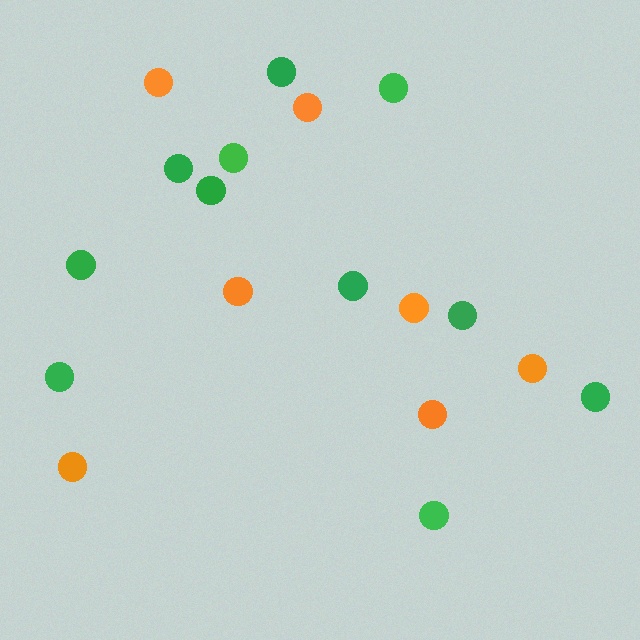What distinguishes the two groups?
There are 2 groups: one group of orange circles (7) and one group of green circles (11).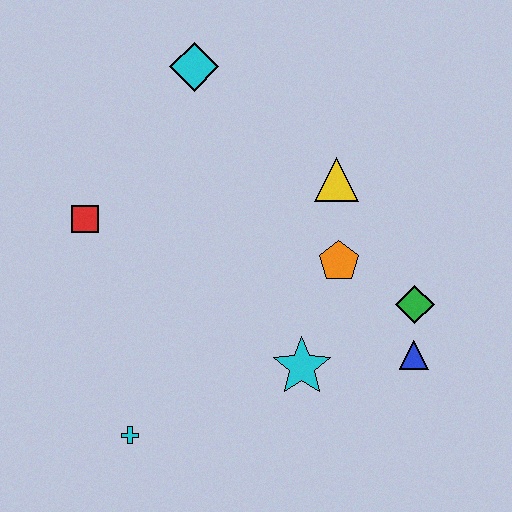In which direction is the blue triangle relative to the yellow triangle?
The blue triangle is below the yellow triangle.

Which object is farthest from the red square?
The blue triangle is farthest from the red square.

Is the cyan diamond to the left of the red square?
No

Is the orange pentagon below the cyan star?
No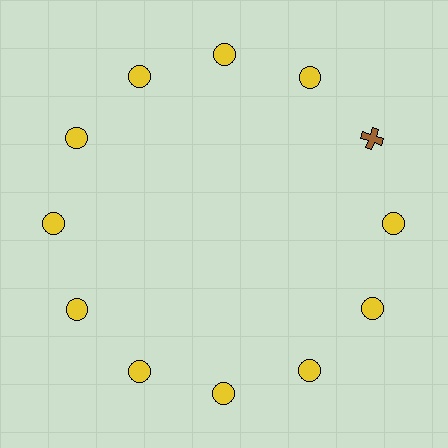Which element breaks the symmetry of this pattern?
The brown cross at roughly the 2 o'clock position breaks the symmetry. All other shapes are yellow circles.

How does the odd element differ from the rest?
It differs in both color (brown instead of yellow) and shape (cross instead of circle).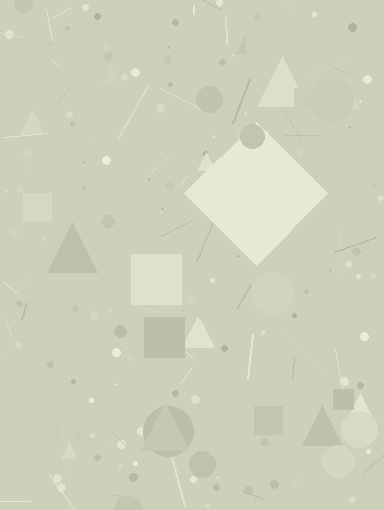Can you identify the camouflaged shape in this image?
The camouflaged shape is a diamond.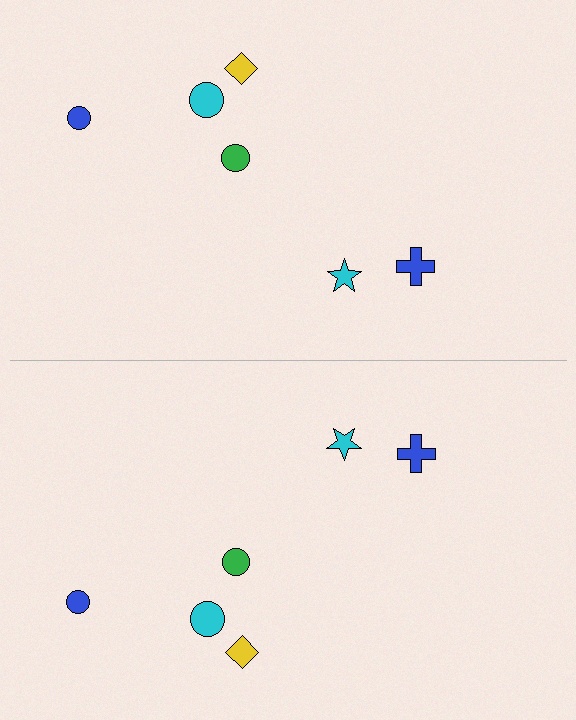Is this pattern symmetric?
Yes, this pattern has bilateral (reflection) symmetry.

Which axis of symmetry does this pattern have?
The pattern has a horizontal axis of symmetry running through the center of the image.